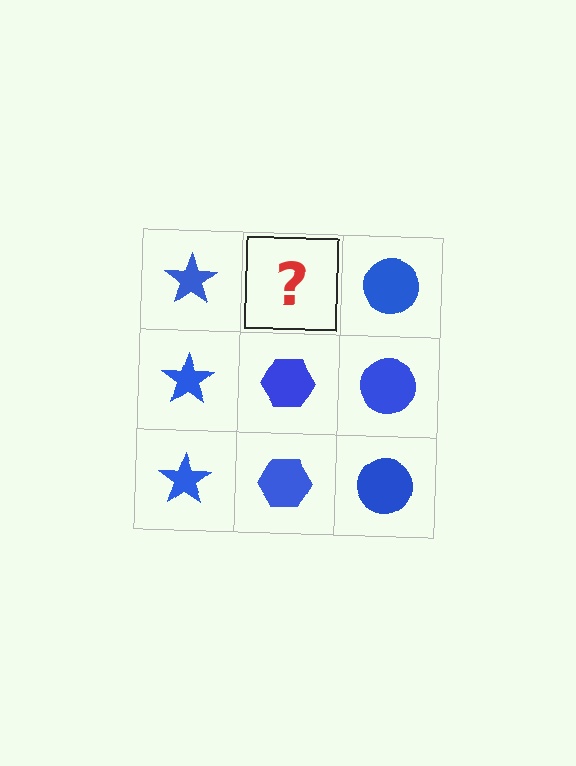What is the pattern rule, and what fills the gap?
The rule is that each column has a consistent shape. The gap should be filled with a blue hexagon.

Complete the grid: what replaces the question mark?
The question mark should be replaced with a blue hexagon.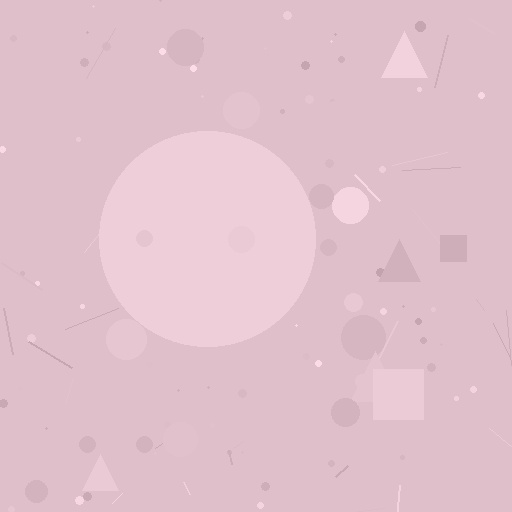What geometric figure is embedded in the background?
A circle is embedded in the background.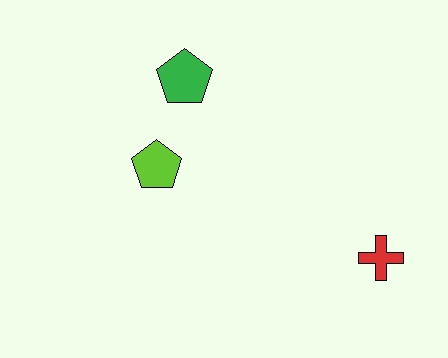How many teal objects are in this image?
There are no teal objects.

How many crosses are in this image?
There is 1 cross.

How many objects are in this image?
There are 3 objects.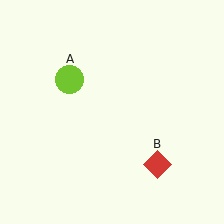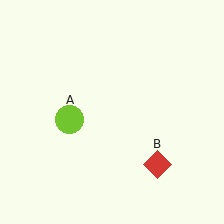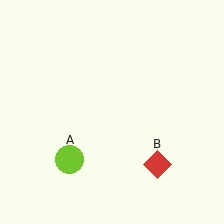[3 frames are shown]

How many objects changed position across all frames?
1 object changed position: lime circle (object A).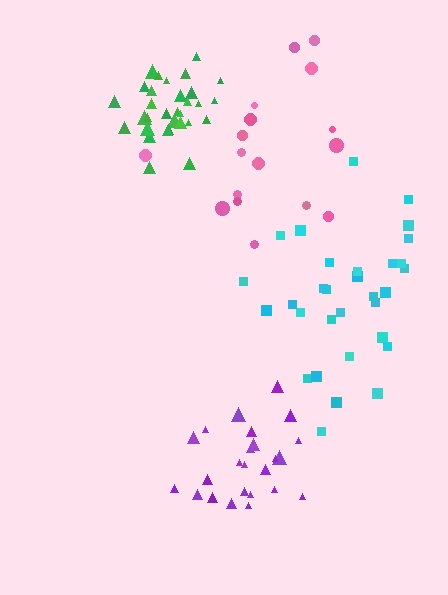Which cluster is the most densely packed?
Green.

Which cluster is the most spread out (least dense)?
Pink.